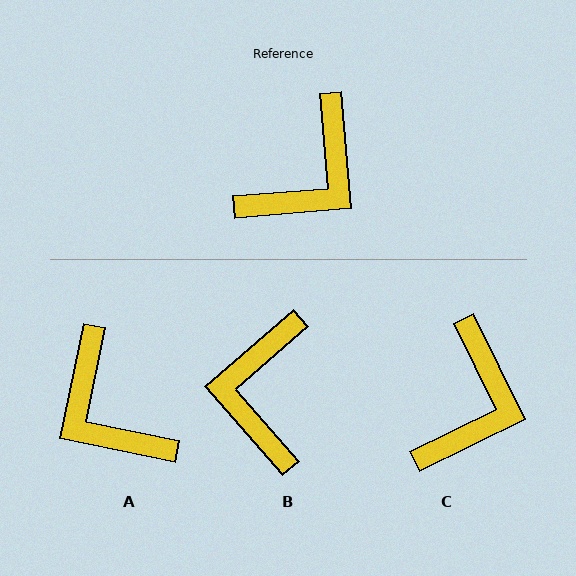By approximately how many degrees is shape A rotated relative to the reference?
Approximately 106 degrees clockwise.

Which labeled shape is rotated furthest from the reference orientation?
B, about 144 degrees away.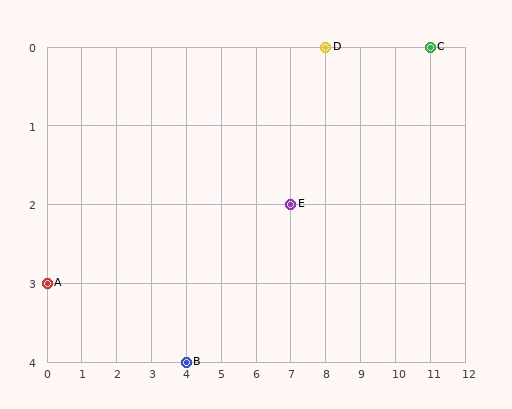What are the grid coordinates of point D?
Point D is at grid coordinates (8, 0).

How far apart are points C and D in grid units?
Points C and D are 3 columns apart.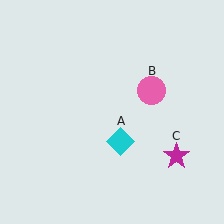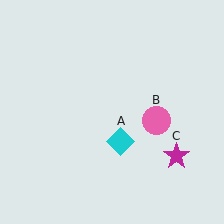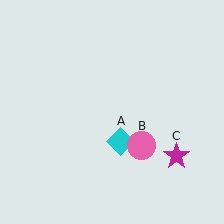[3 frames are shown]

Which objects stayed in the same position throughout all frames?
Cyan diamond (object A) and magenta star (object C) remained stationary.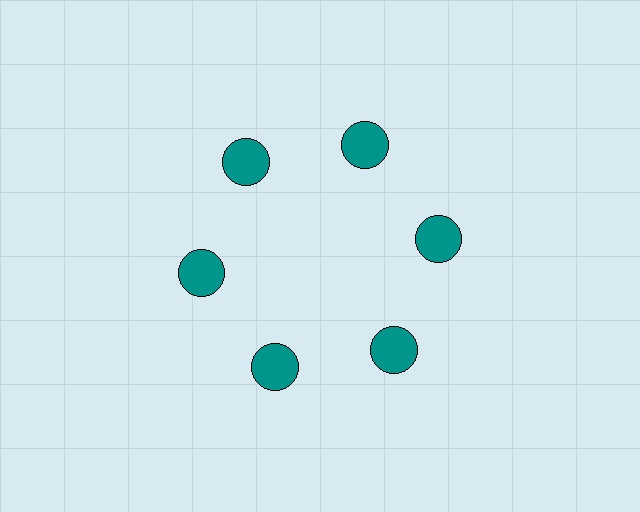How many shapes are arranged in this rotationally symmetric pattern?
There are 6 shapes, arranged in 6 groups of 1.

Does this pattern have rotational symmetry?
Yes, this pattern has 6-fold rotational symmetry. It looks the same after rotating 60 degrees around the center.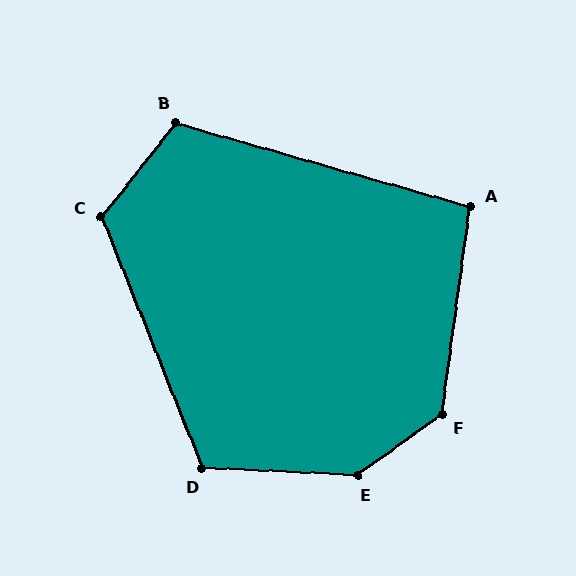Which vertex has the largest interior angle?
E, at approximately 142 degrees.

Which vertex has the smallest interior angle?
A, at approximately 98 degrees.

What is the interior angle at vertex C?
Approximately 120 degrees (obtuse).